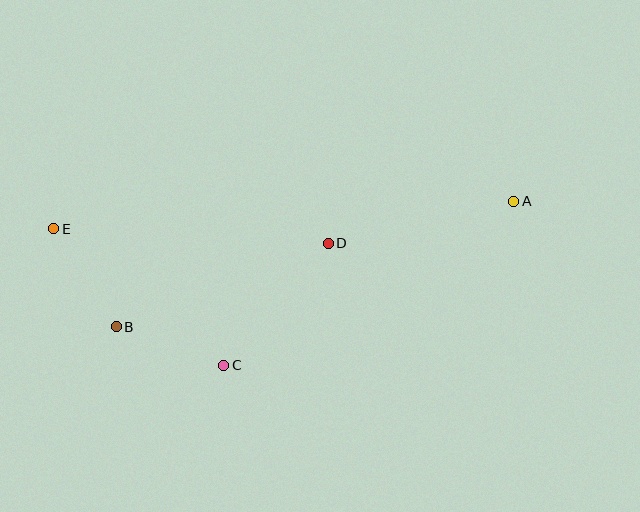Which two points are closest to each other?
Points B and C are closest to each other.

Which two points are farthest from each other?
Points A and E are farthest from each other.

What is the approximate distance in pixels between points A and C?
The distance between A and C is approximately 333 pixels.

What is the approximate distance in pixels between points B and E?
The distance between B and E is approximately 116 pixels.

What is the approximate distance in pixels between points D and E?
The distance between D and E is approximately 274 pixels.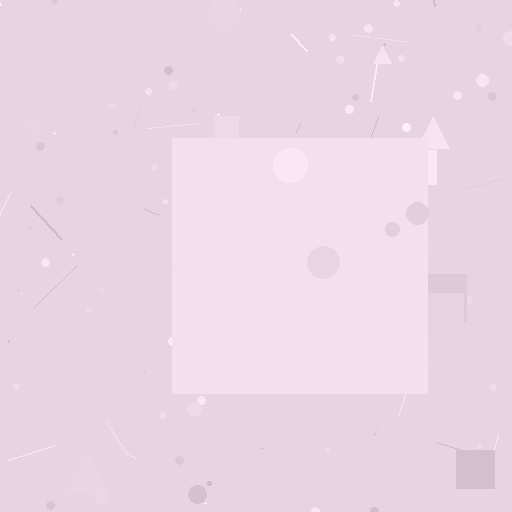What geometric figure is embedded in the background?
A square is embedded in the background.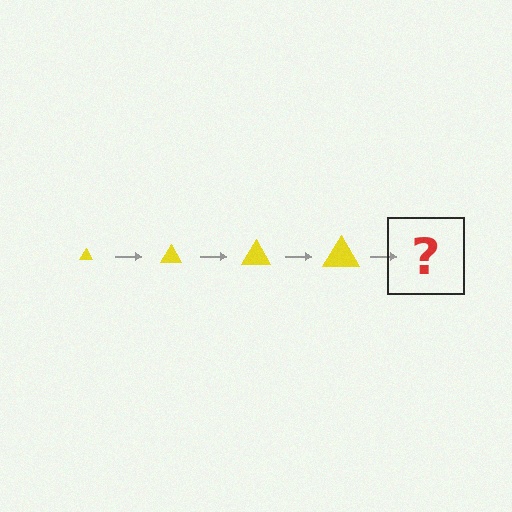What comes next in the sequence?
The next element should be a yellow triangle, larger than the previous one.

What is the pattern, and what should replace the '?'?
The pattern is that the triangle gets progressively larger each step. The '?' should be a yellow triangle, larger than the previous one.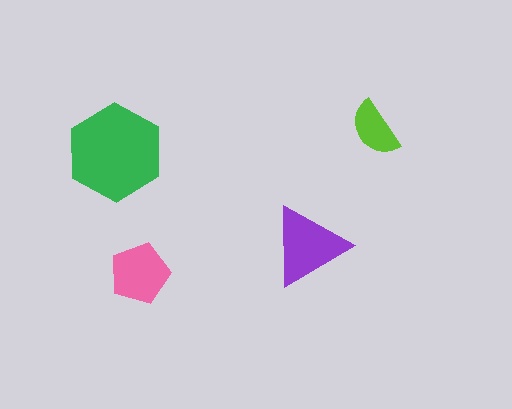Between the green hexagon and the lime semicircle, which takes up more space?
The green hexagon.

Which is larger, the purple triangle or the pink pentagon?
The purple triangle.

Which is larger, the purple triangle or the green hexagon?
The green hexagon.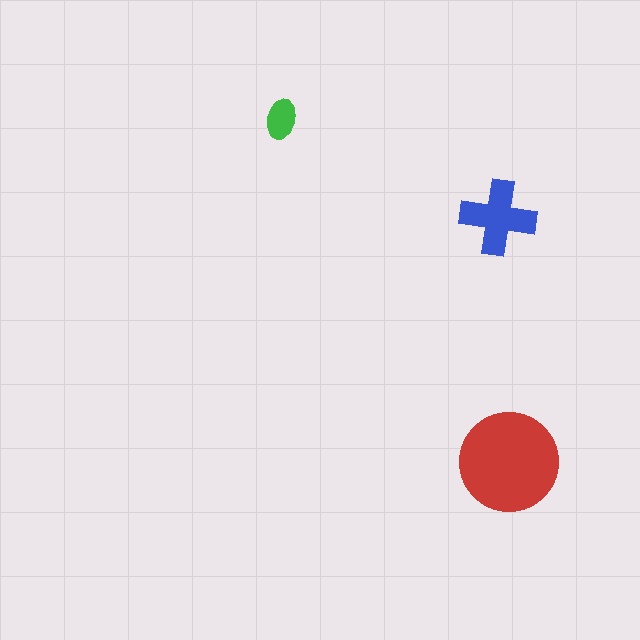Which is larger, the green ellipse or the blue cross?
The blue cross.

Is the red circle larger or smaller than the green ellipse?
Larger.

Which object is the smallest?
The green ellipse.